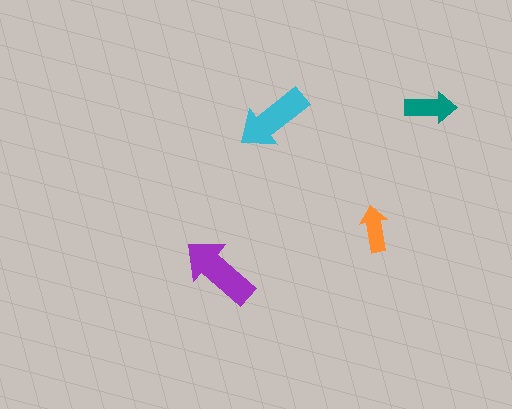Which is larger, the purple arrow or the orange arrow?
The purple one.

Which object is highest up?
The teal arrow is topmost.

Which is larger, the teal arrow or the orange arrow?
The teal one.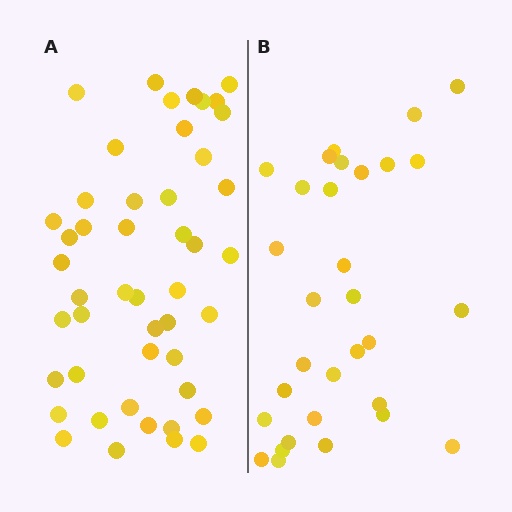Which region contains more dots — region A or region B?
Region A (the left region) has more dots.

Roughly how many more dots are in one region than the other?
Region A has approximately 15 more dots than region B.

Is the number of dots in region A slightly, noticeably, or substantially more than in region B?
Region A has substantially more. The ratio is roughly 1.5 to 1.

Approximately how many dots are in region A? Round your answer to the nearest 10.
About 50 dots. (The exact count is 47, which rounds to 50.)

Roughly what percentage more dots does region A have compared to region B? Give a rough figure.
About 50% more.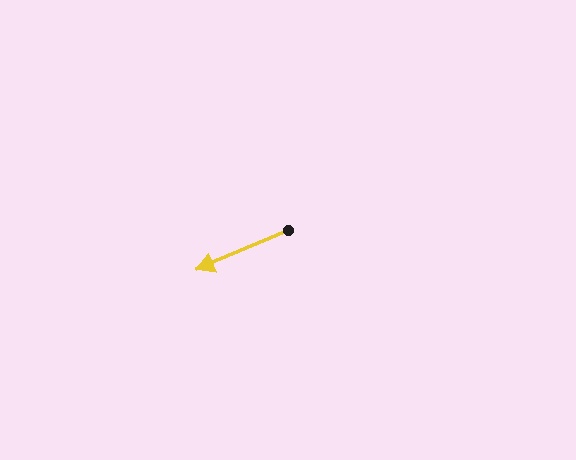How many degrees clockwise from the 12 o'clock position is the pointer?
Approximately 247 degrees.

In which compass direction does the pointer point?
Southwest.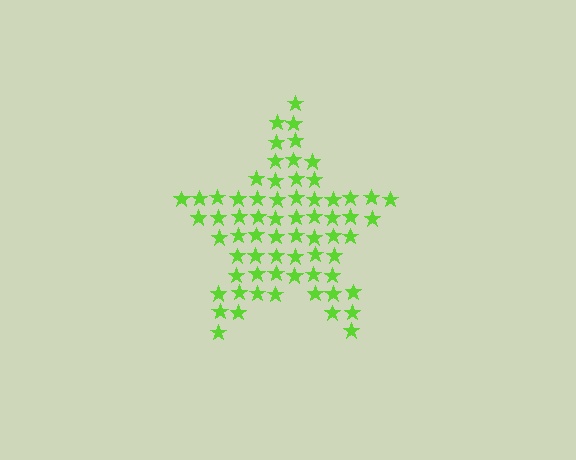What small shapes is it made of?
It is made of small stars.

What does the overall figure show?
The overall figure shows a star.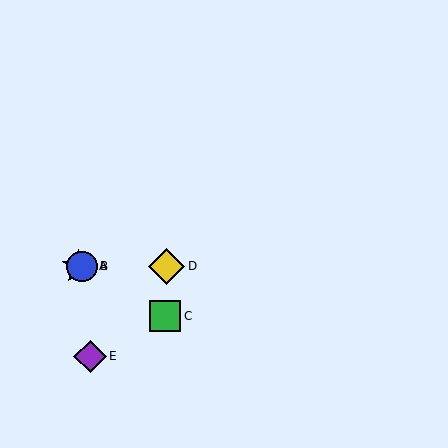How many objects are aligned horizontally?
3 objects (A, B, D) are aligned horizontally.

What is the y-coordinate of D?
Object D is at y≈266.